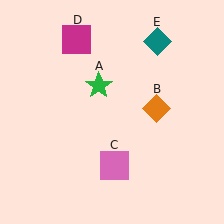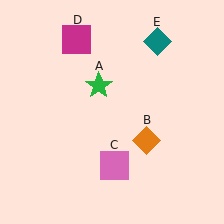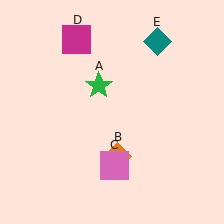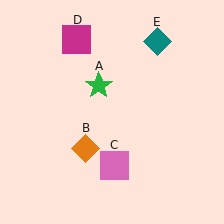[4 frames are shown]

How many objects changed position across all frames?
1 object changed position: orange diamond (object B).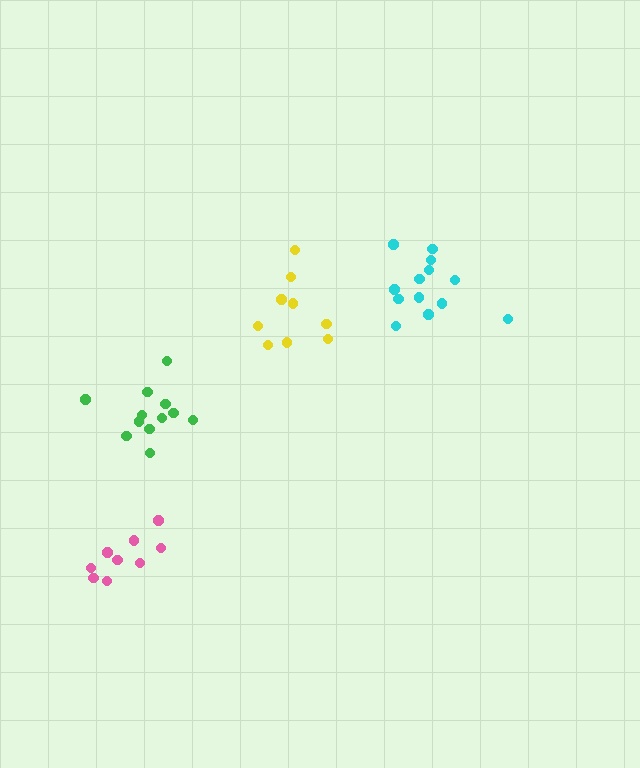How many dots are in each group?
Group 1: 9 dots, Group 2: 13 dots, Group 3: 9 dots, Group 4: 12 dots (43 total).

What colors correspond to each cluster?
The clusters are colored: yellow, cyan, pink, green.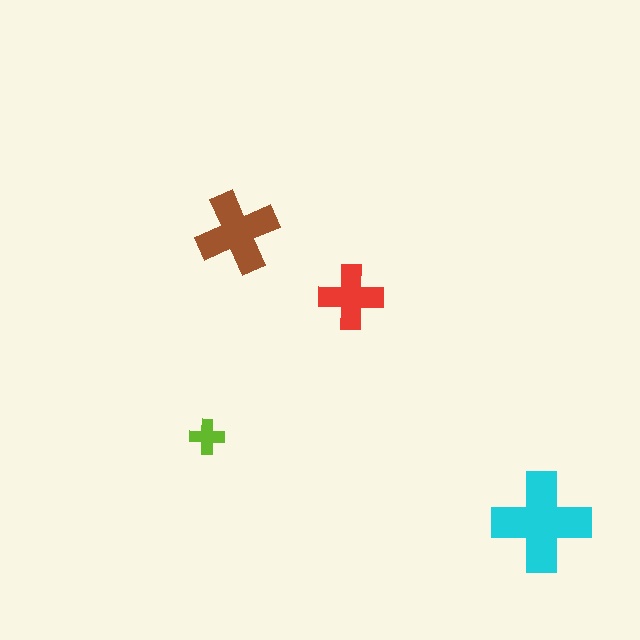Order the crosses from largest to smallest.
the cyan one, the brown one, the red one, the lime one.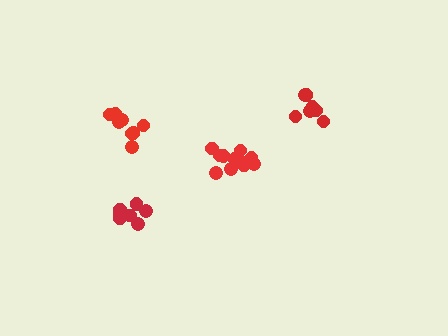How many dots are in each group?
Group 1: 7 dots, Group 2: 7 dots, Group 3: 8 dots, Group 4: 12 dots (34 total).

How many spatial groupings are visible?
There are 4 spatial groupings.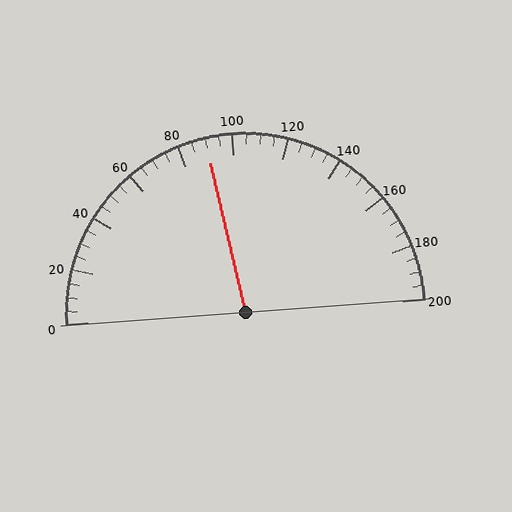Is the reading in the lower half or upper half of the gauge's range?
The reading is in the lower half of the range (0 to 200).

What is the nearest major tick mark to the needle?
The nearest major tick mark is 80.